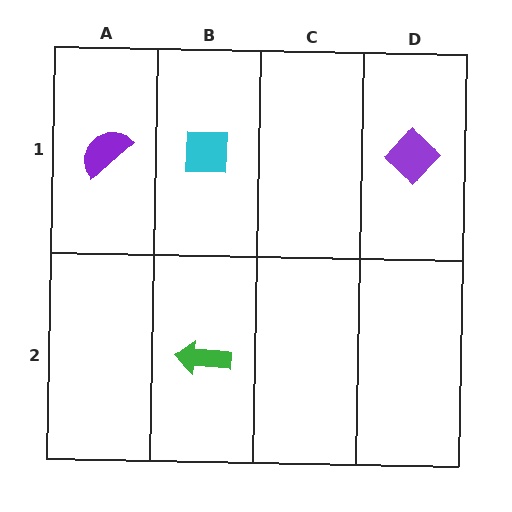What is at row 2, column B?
A green arrow.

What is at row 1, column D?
A purple diamond.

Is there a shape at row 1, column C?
No, that cell is empty.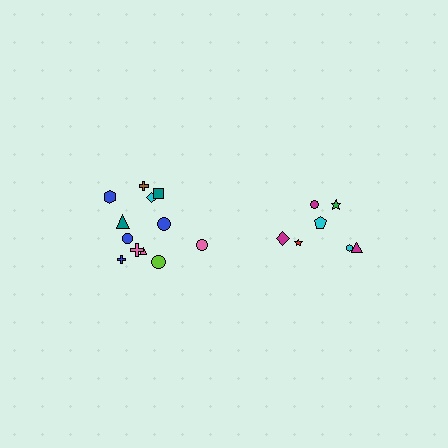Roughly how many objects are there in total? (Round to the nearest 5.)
Roughly 20 objects in total.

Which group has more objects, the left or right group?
The left group.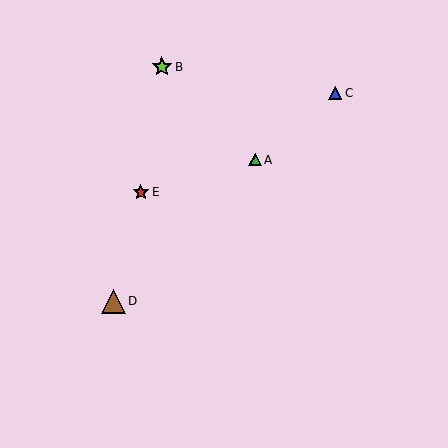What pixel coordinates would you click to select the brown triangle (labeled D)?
Click at (113, 301) to select the brown triangle D.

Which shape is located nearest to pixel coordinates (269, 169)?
The green triangle (labeled A) at (255, 160) is nearest to that location.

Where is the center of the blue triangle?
The center of the blue triangle is at (335, 93).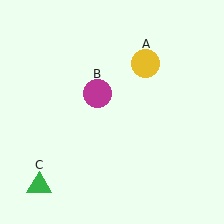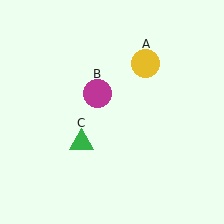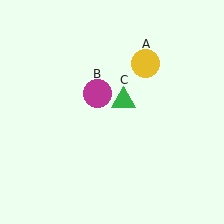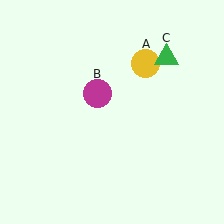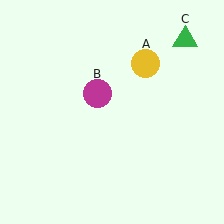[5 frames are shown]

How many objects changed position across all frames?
1 object changed position: green triangle (object C).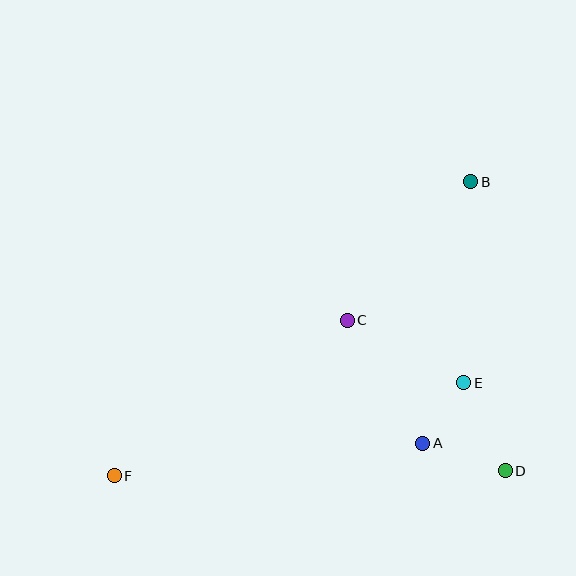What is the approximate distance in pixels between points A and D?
The distance between A and D is approximately 87 pixels.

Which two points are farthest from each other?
Points B and F are farthest from each other.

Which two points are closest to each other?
Points A and E are closest to each other.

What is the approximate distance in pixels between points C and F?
The distance between C and F is approximately 280 pixels.